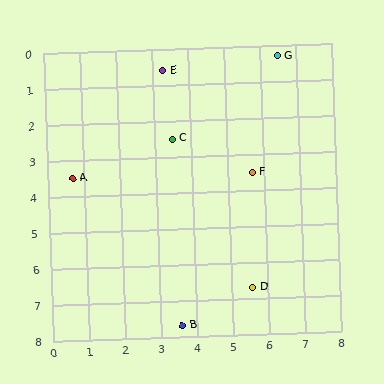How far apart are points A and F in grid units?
Points A and F are about 5.0 grid units apart.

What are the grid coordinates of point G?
Point G is at approximately (6.5, 0.3).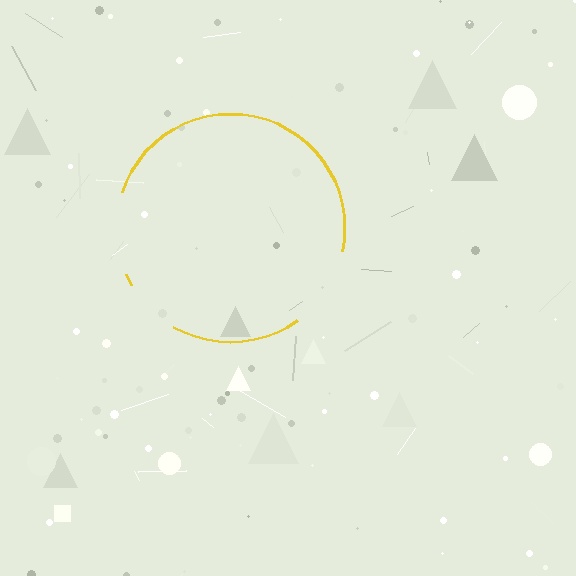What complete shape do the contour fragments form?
The contour fragments form a circle.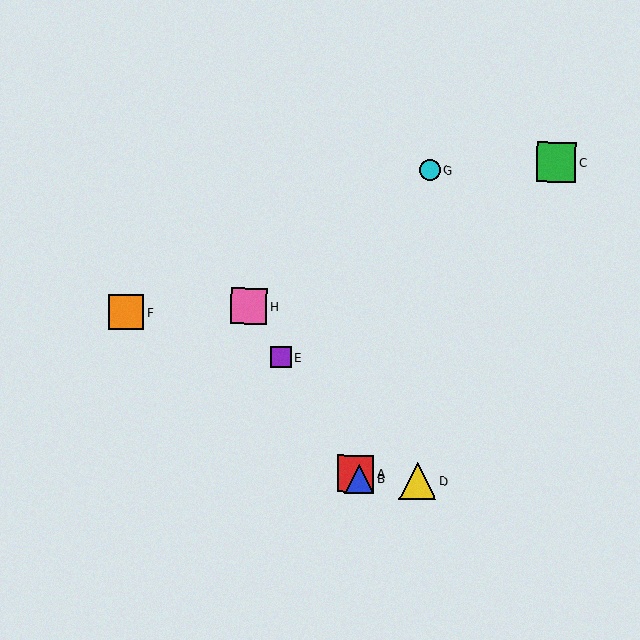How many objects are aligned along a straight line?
4 objects (A, B, E, H) are aligned along a straight line.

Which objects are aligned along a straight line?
Objects A, B, E, H are aligned along a straight line.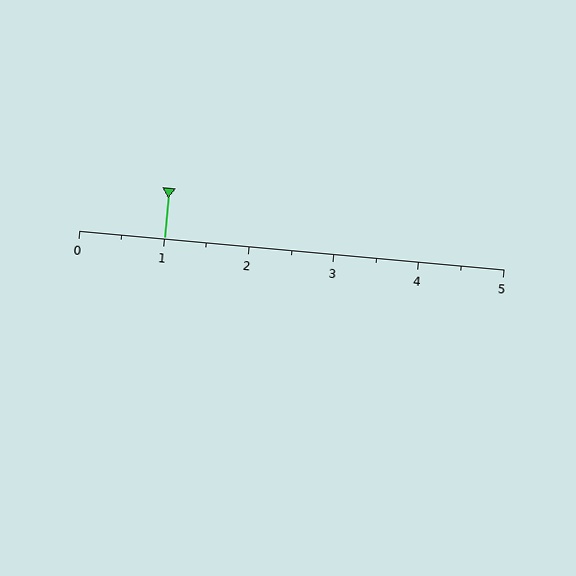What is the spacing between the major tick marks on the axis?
The major ticks are spaced 1 apart.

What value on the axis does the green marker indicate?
The marker indicates approximately 1.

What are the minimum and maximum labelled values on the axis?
The axis runs from 0 to 5.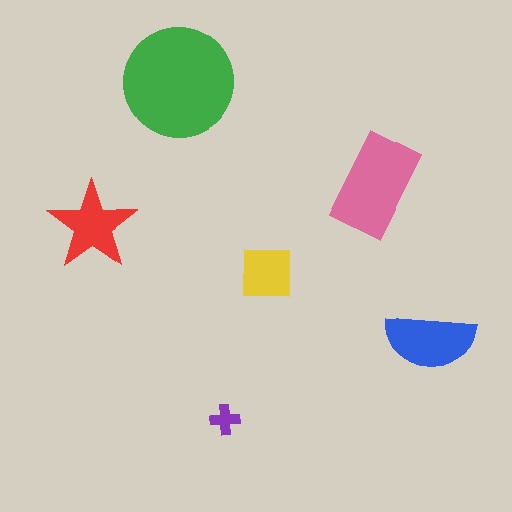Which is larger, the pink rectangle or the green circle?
The green circle.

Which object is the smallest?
The purple cross.